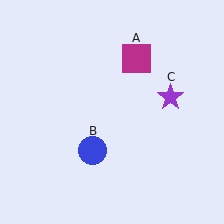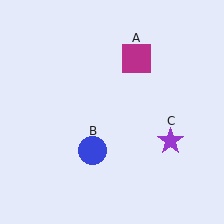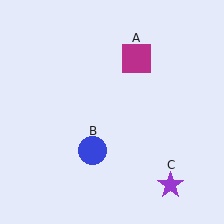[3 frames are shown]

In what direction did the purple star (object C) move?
The purple star (object C) moved down.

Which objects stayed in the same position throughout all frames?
Magenta square (object A) and blue circle (object B) remained stationary.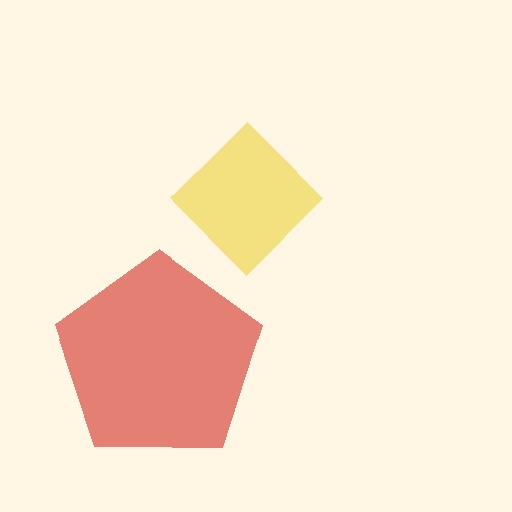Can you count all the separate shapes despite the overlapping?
Yes, there are 2 separate shapes.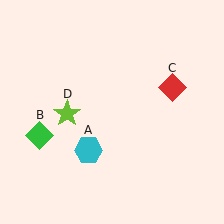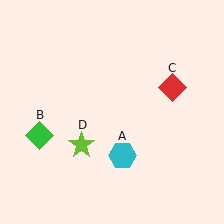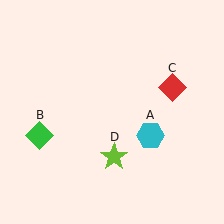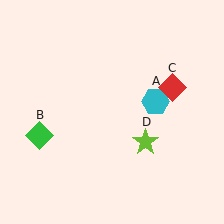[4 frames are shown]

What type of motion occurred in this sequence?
The cyan hexagon (object A), lime star (object D) rotated counterclockwise around the center of the scene.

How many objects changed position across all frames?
2 objects changed position: cyan hexagon (object A), lime star (object D).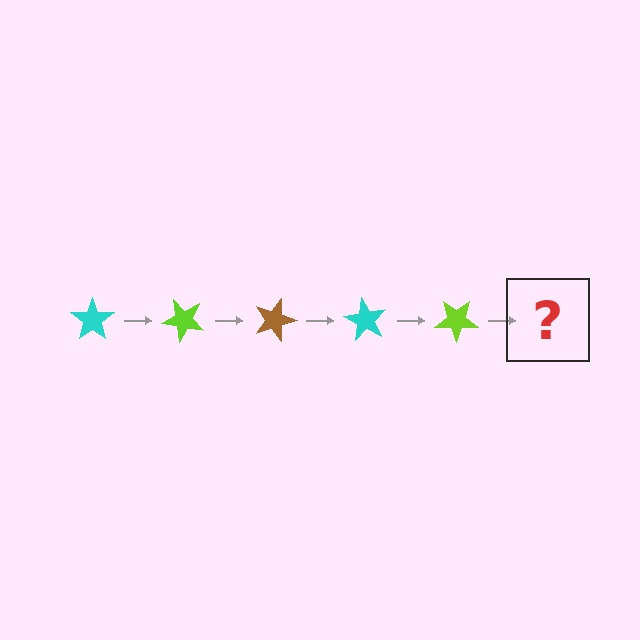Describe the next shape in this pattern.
It should be a brown star, rotated 225 degrees from the start.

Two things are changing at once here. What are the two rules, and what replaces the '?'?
The two rules are that it rotates 45 degrees each step and the color cycles through cyan, lime, and brown. The '?' should be a brown star, rotated 225 degrees from the start.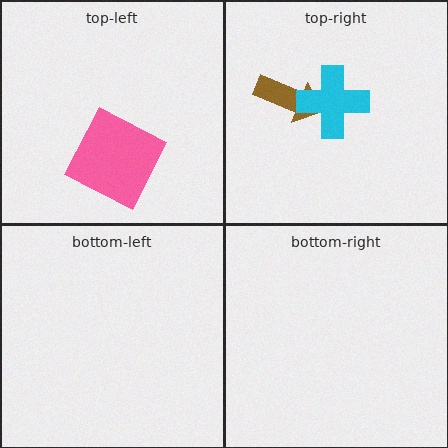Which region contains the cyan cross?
The top-right region.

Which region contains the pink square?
The top-left region.